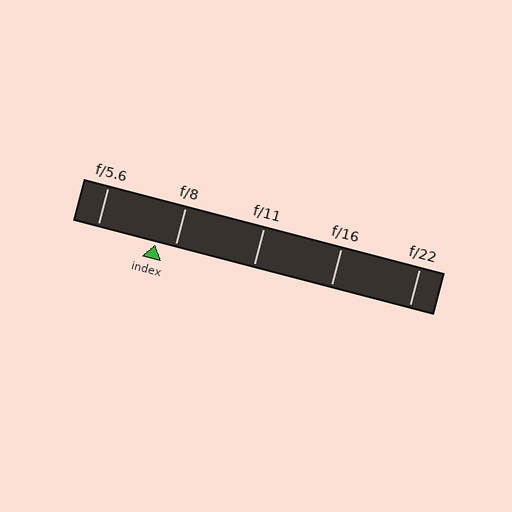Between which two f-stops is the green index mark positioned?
The index mark is between f/5.6 and f/8.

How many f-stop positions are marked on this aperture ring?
There are 5 f-stop positions marked.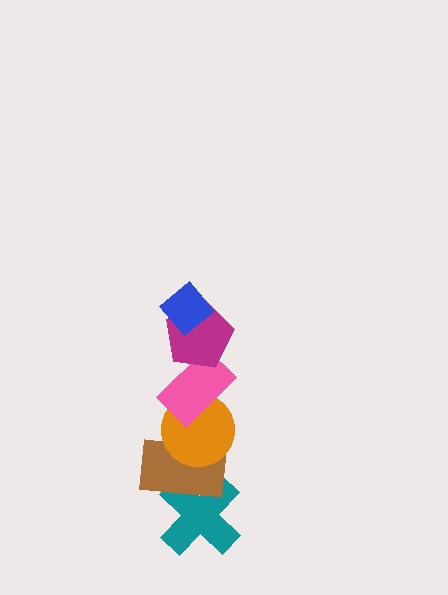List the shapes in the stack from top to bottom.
From top to bottom: the blue diamond, the magenta pentagon, the pink rectangle, the orange circle, the brown rectangle, the teal cross.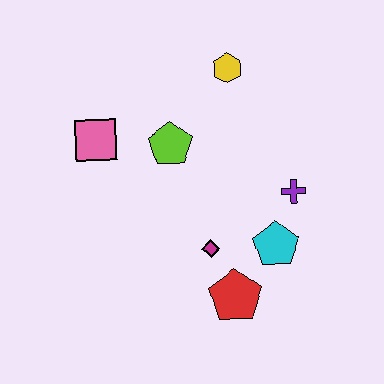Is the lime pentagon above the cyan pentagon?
Yes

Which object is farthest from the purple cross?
The pink square is farthest from the purple cross.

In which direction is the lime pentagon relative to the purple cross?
The lime pentagon is to the left of the purple cross.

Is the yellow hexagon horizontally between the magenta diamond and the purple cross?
Yes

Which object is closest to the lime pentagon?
The pink square is closest to the lime pentagon.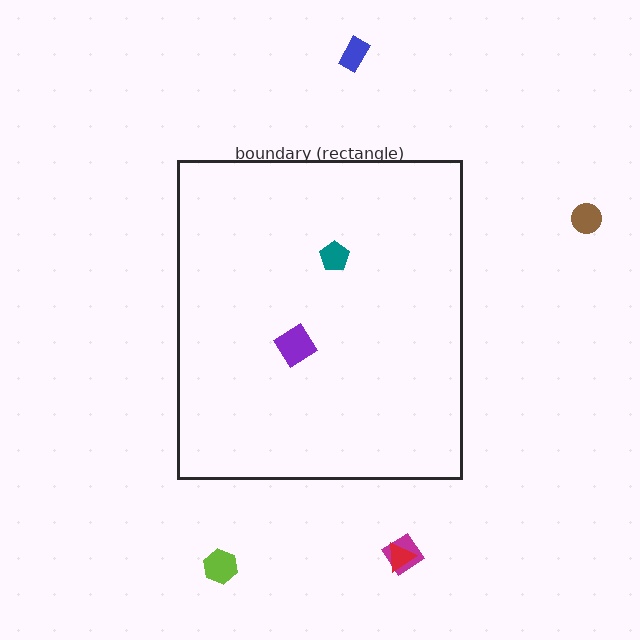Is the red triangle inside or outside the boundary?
Outside.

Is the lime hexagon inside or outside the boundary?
Outside.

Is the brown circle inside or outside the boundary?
Outside.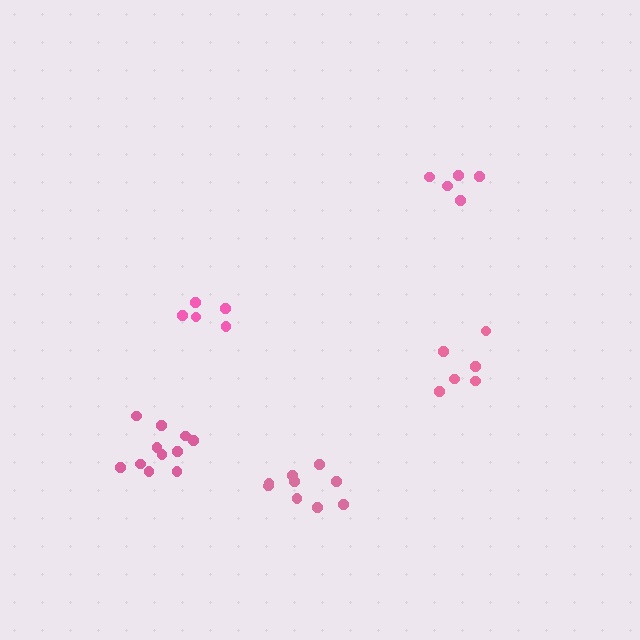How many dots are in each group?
Group 1: 10 dots, Group 2: 6 dots, Group 3: 5 dots, Group 4: 5 dots, Group 5: 11 dots (37 total).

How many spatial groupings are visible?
There are 5 spatial groupings.